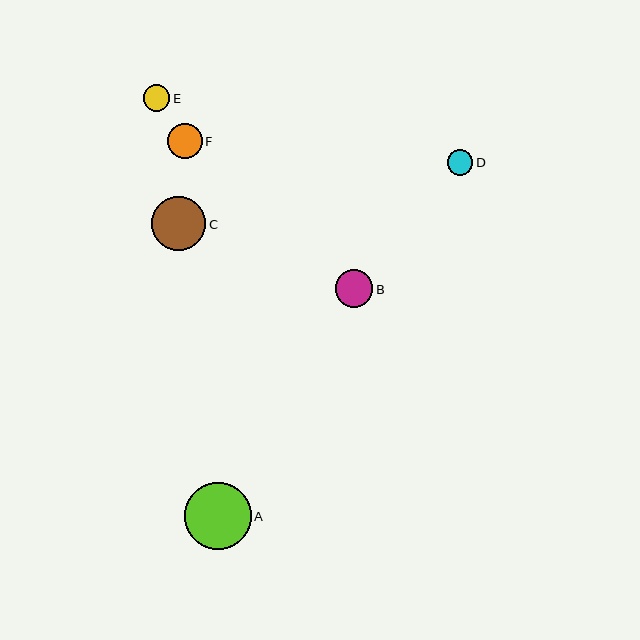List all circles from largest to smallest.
From largest to smallest: A, C, B, F, E, D.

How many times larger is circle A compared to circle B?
Circle A is approximately 1.8 times the size of circle B.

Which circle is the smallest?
Circle D is the smallest with a size of approximately 26 pixels.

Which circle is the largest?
Circle A is the largest with a size of approximately 67 pixels.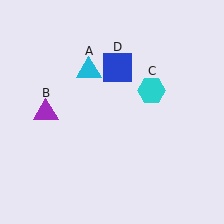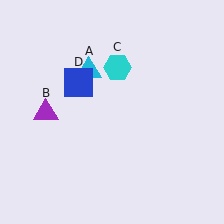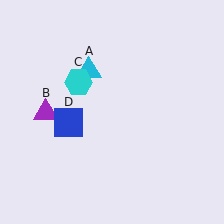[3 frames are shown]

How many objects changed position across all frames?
2 objects changed position: cyan hexagon (object C), blue square (object D).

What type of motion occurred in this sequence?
The cyan hexagon (object C), blue square (object D) rotated counterclockwise around the center of the scene.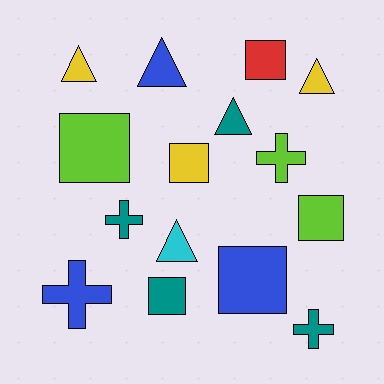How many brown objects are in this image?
There are no brown objects.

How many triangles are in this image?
There are 5 triangles.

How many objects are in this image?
There are 15 objects.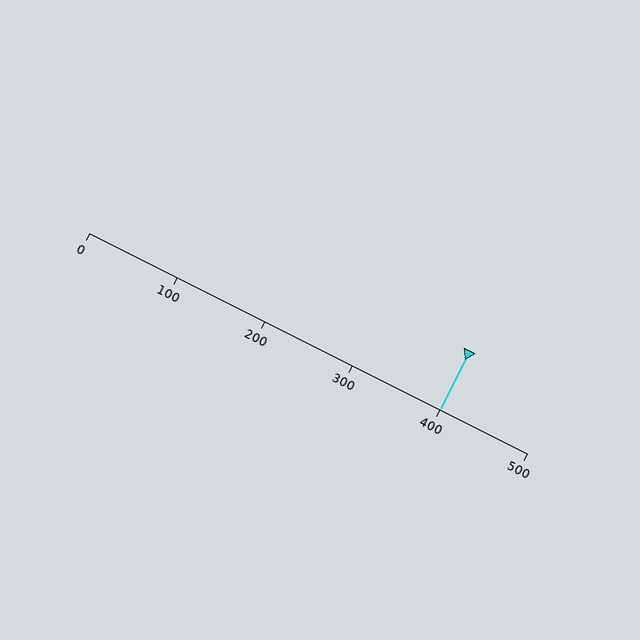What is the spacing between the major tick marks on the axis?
The major ticks are spaced 100 apart.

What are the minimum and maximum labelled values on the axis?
The axis runs from 0 to 500.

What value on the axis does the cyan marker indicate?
The marker indicates approximately 400.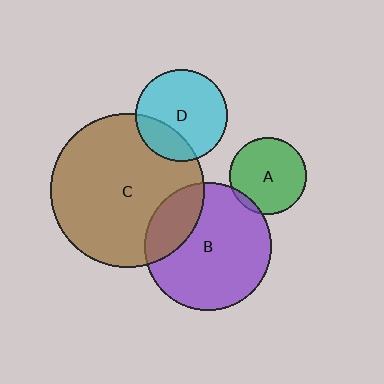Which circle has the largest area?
Circle C (brown).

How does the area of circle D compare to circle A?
Approximately 1.4 times.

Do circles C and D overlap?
Yes.